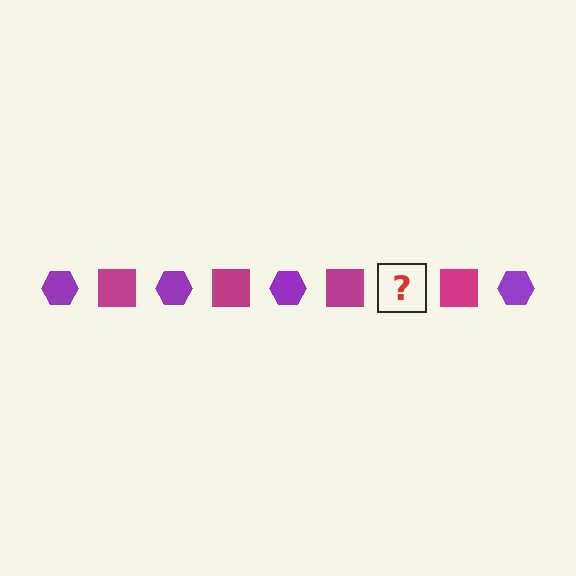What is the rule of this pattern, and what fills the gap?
The rule is that the pattern alternates between purple hexagon and magenta square. The gap should be filled with a purple hexagon.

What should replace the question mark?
The question mark should be replaced with a purple hexagon.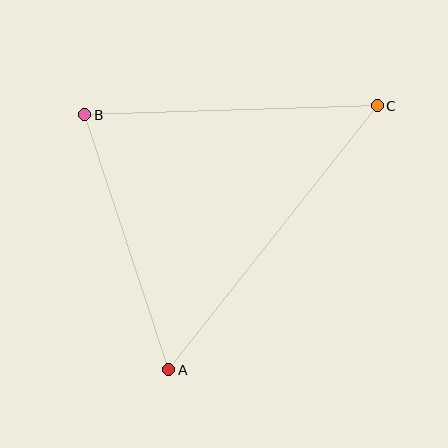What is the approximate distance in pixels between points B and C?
The distance between B and C is approximately 293 pixels.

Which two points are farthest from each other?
Points A and C are farthest from each other.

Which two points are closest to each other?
Points A and B are closest to each other.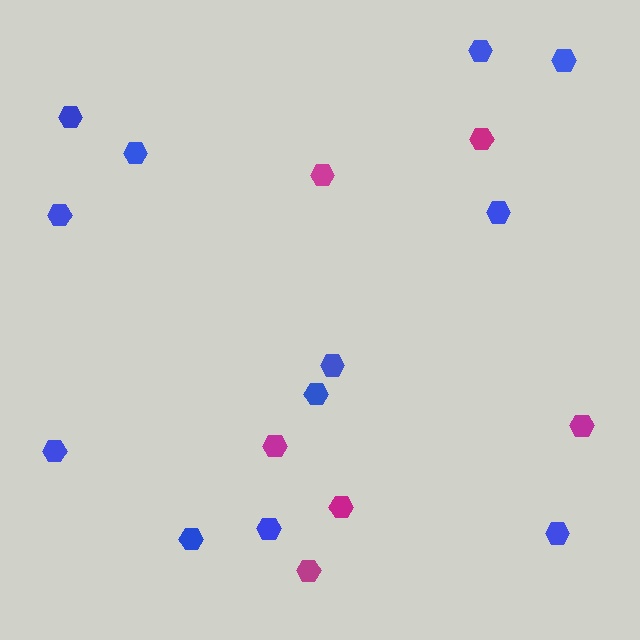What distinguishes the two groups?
There are 2 groups: one group of magenta hexagons (6) and one group of blue hexagons (12).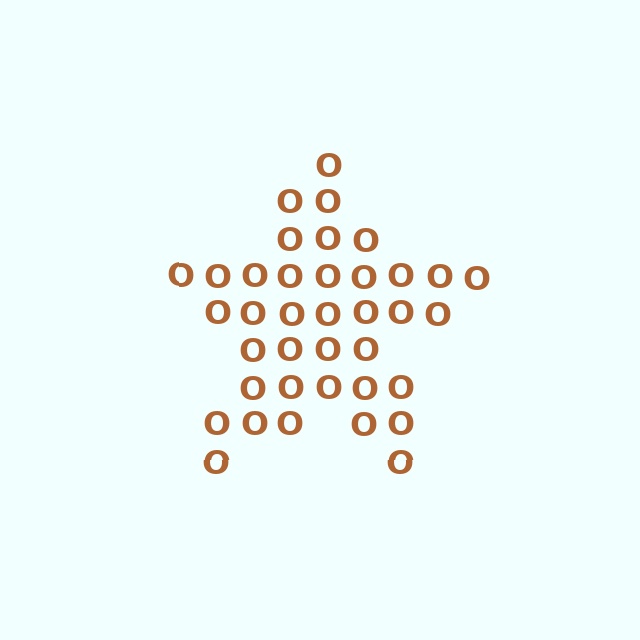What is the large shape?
The large shape is a star.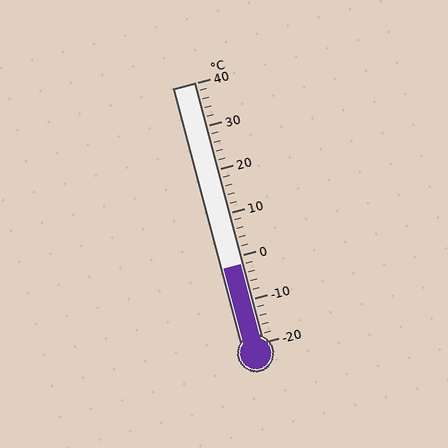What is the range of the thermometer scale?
The thermometer scale ranges from -20°C to 40°C.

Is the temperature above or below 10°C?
The temperature is below 10°C.